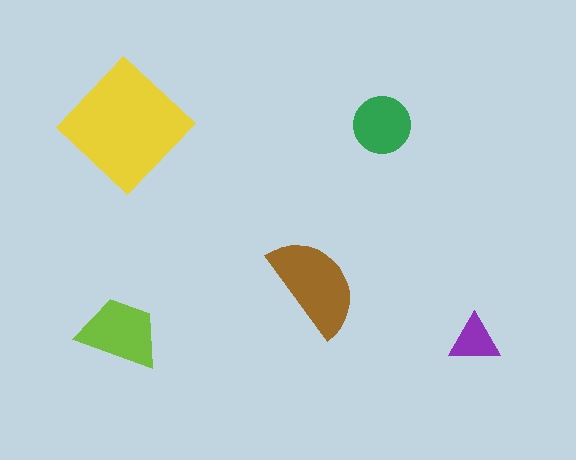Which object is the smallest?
The purple triangle.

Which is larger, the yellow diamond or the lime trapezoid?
The yellow diamond.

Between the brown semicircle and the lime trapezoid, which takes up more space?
The brown semicircle.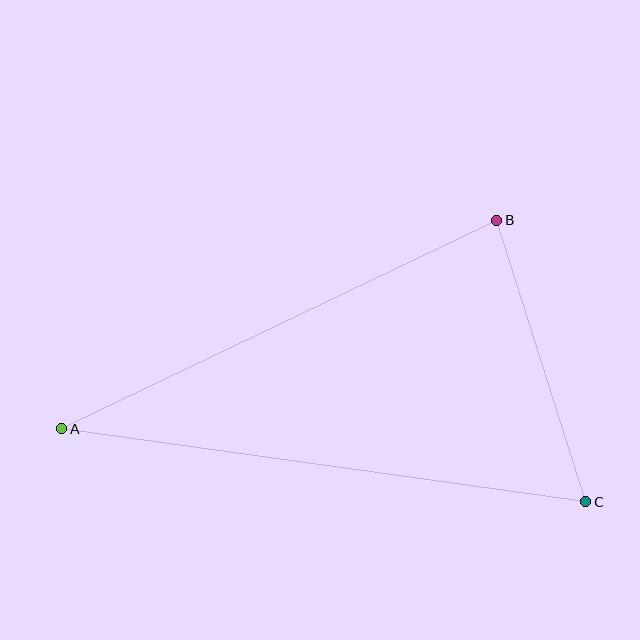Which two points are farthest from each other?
Points A and C are farthest from each other.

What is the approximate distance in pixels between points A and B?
The distance between A and B is approximately 482 pixels.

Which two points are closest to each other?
Points B and C are closest to each other.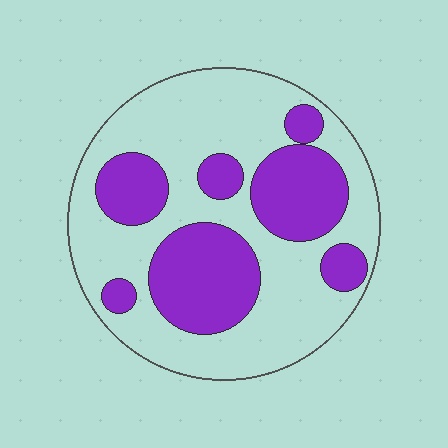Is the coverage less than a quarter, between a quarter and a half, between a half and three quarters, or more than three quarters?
Between a quarter and a half.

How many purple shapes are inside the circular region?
7.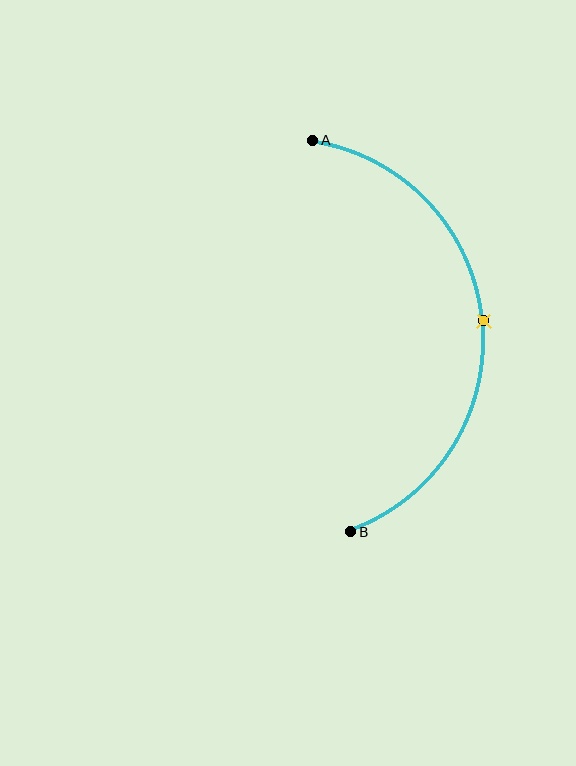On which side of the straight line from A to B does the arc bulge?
The arc bulges to the right of the straight line connecting A and B.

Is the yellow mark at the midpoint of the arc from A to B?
Yes. The yellow mark lies on the arc at equal arc-length from both A and B — it is the arc midpoint.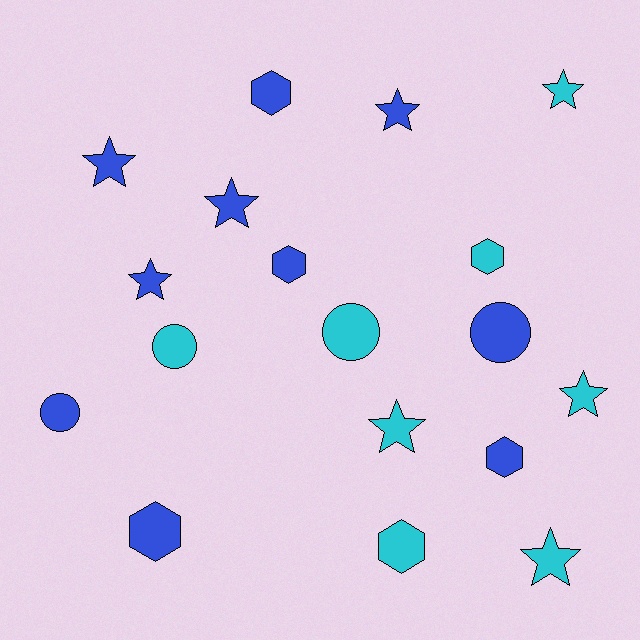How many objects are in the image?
There are 18 objects.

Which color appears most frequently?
Blue, with 10 objects.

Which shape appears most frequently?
Star, with 8 objects.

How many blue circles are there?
There are 2 blue circles.